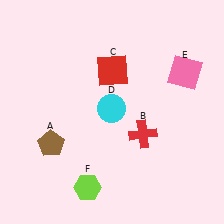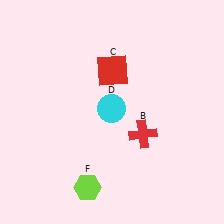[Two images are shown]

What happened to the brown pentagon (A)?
The brown pentagon (A) was removed in Image 2. It was in the bottom-left area of Image 1.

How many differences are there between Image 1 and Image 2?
There are 2 differences between the two images.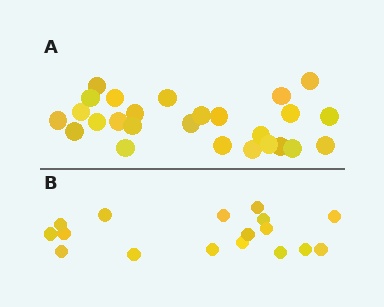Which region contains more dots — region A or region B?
Region A (the top region) has more dots.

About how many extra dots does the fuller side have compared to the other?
Region A has roughly 8 or so more dots than region B.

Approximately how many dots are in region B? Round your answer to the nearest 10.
About 20 dots. (The exact count is 17, which rounds to 20.)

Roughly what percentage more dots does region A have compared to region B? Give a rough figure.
About 55% more.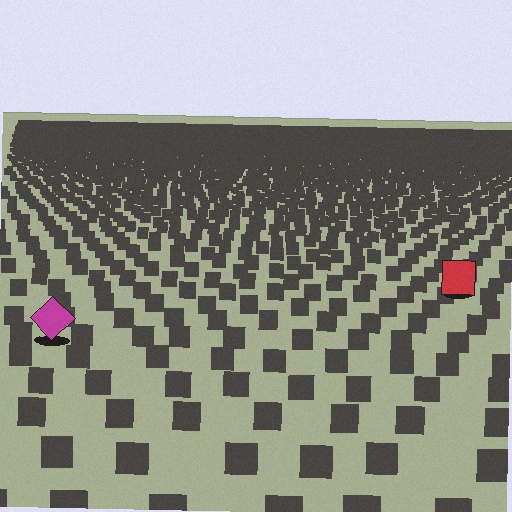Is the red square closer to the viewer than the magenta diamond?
No. The magenta diamond is closer — you can tell from the texture gradient: the ground texture is coarser near it.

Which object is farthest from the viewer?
The red square is farthest from the viewer. It appears smaller and the ground texture around it is denser.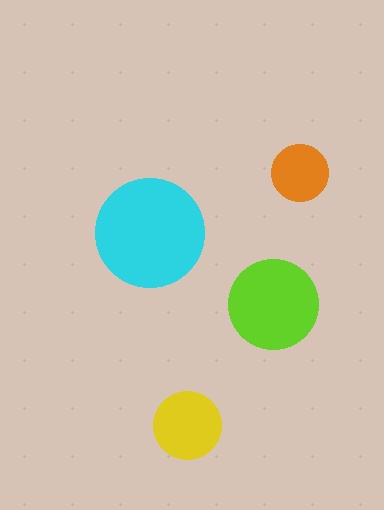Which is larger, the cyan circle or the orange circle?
The cyan one.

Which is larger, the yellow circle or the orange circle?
The yellow one.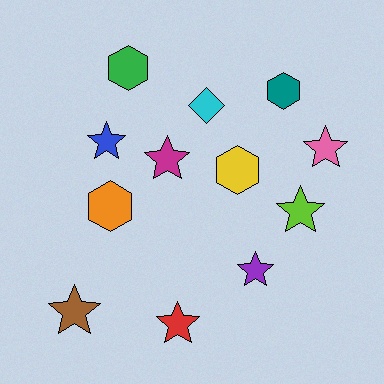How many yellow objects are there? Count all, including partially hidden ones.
There is 1 yellow object.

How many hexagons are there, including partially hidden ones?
There are 4 hexagons.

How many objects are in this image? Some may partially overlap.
There are 12 objects.